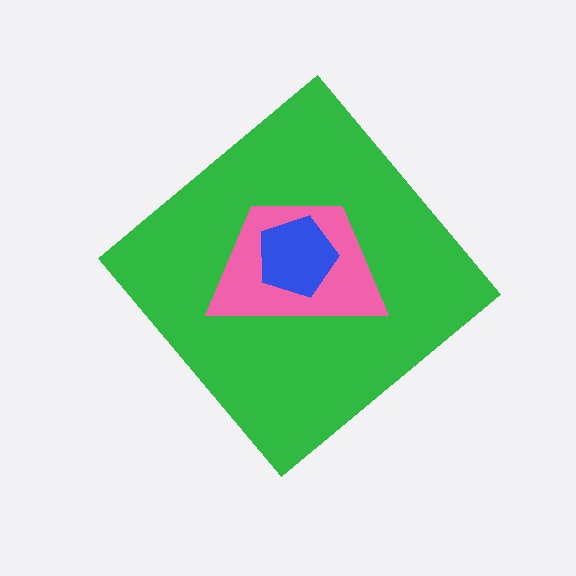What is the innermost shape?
The blue pentagon.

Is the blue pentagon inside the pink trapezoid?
Yes.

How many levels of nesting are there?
3.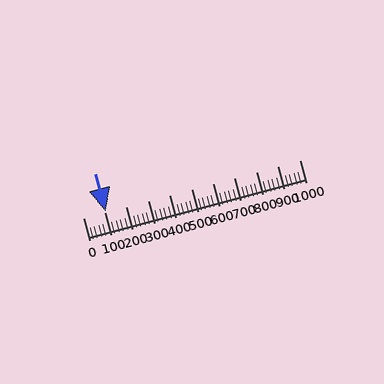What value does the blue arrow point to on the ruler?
The blue arrow points to approximately 104.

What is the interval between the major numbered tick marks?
The major tick marks are spaced 100 units apart.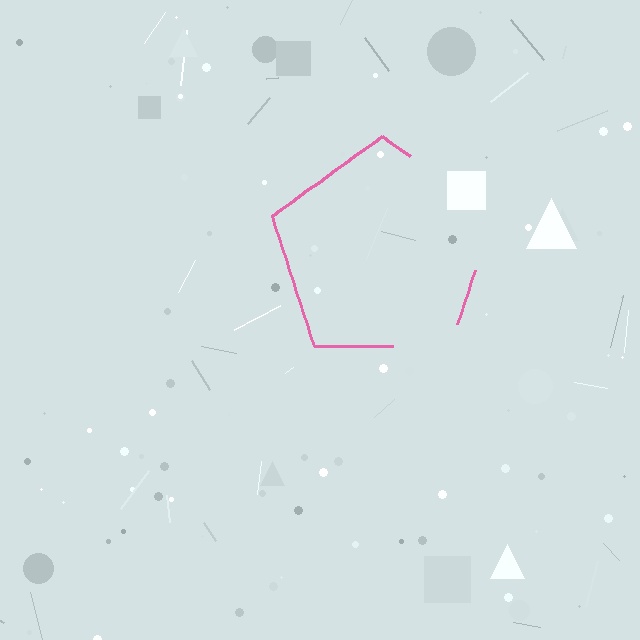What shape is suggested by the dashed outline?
The dashed outline suggests a pentagon.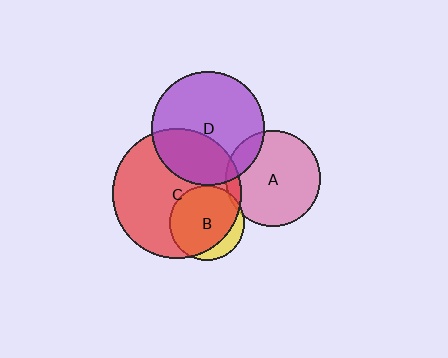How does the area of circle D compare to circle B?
Approximately 2.3 times.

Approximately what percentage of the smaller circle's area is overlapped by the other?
Approximately 10%.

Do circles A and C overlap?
Yes.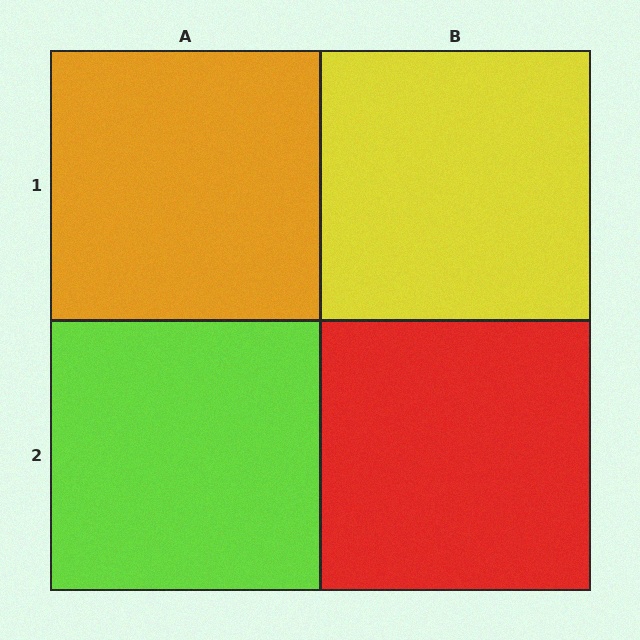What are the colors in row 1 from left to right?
Orange, yellow.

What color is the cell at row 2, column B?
Red.